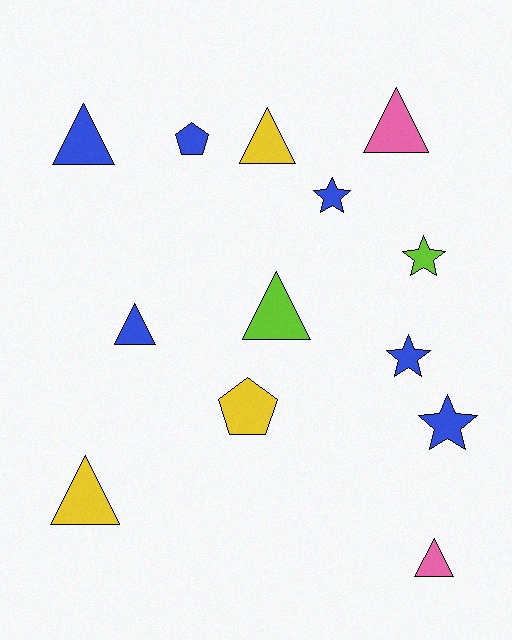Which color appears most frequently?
Blue, with 6 objects.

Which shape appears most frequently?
Triangle, with 7 objects.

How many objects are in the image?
There are 13 objects.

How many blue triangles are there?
There are 2 blue triangles.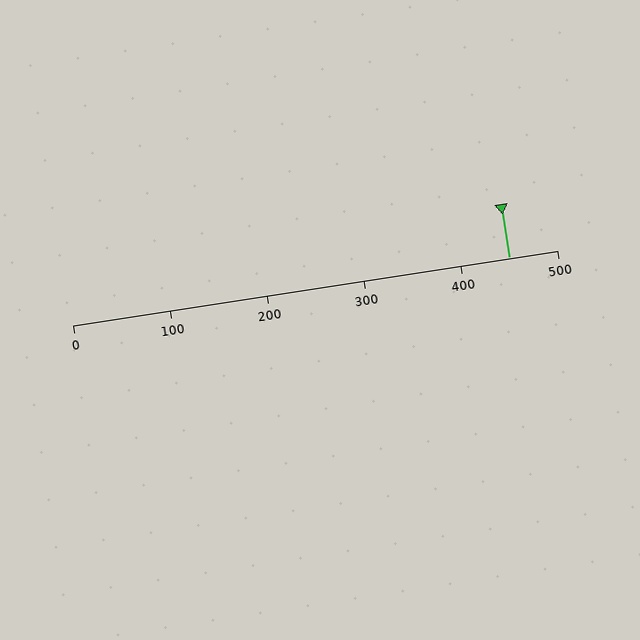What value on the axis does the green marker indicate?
The marker indicates approximately 450.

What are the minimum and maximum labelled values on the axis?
The axis runs from 0 to 500.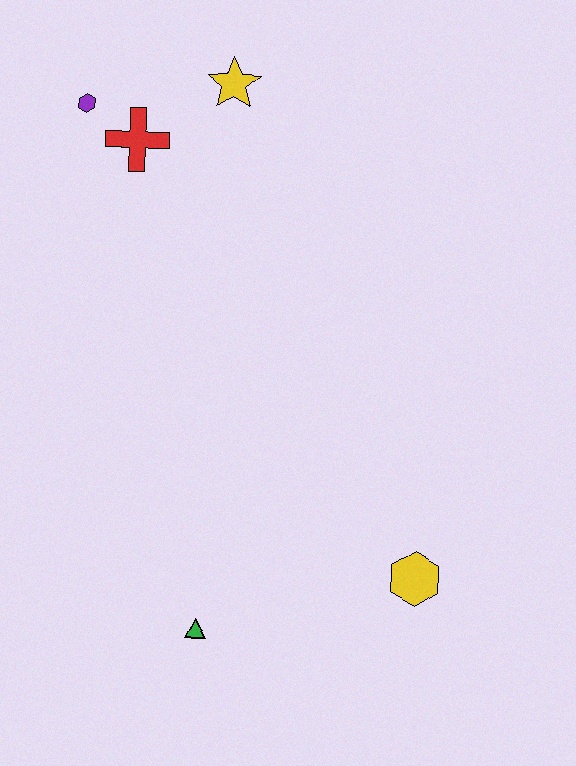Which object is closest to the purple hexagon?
The red cross is closest to the purple hexagon.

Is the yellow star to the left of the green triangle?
No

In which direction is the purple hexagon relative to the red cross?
The purple hexagon is to the left of the red cross.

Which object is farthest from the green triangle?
The yellow star is farthest from the green triangle.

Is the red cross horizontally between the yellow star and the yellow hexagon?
No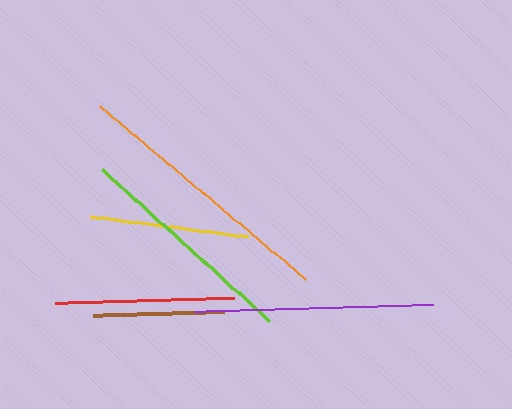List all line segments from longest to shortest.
From longest to shortest: orange, purple, lime, red, yellow, brown.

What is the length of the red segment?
The red segment is approximately 179 pixels long.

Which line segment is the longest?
The orange line is the longest at approximately 269 pixels.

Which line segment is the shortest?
The brown line is the shortest at approximately 131 pixels.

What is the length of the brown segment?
The brown segment is approximately 131 pixels long.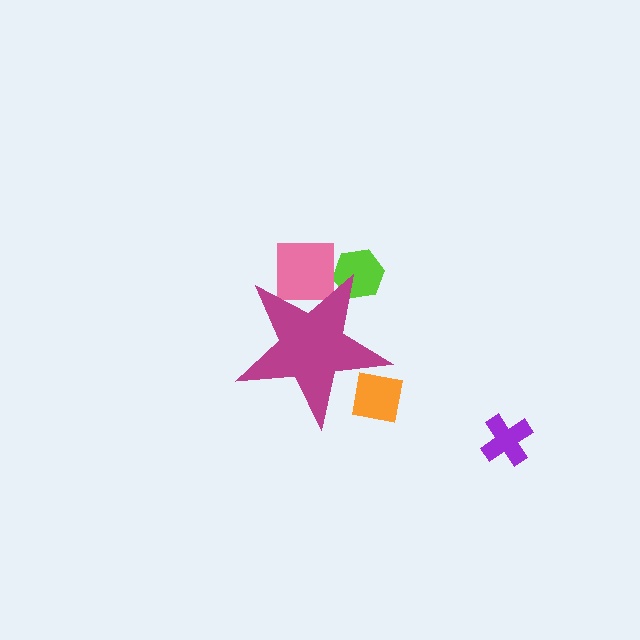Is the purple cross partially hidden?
No, the purple cross is fully visible.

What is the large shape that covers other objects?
A magenta star.